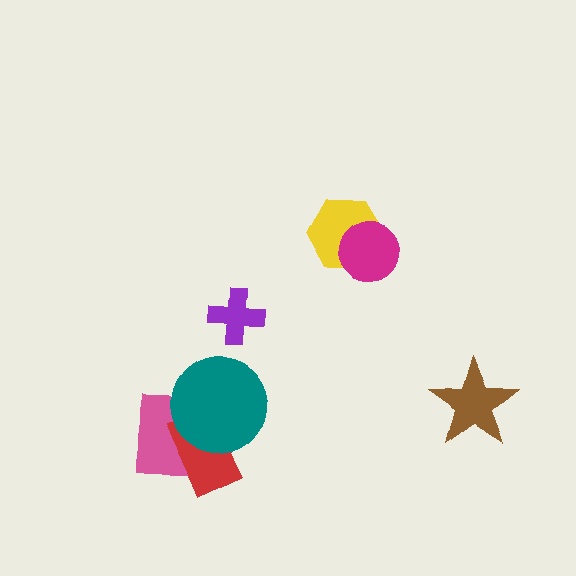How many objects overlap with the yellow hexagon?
1 object overlaps with the yellow hexagon.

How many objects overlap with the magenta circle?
1 object overlaps with the magenta circle.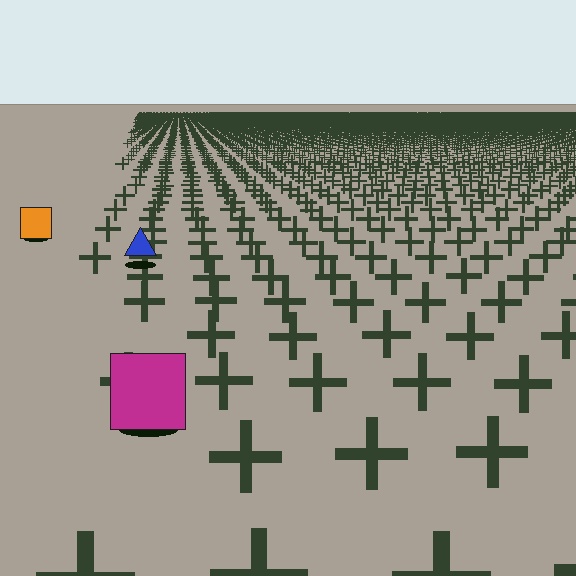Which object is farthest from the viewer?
The orange square is farthest from the viewer. It appears smaller and the ground texture around it is denser.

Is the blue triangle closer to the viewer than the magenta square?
No. The magenta square is closer — you can tell from the texture gradient: the ground texture is coarser near it.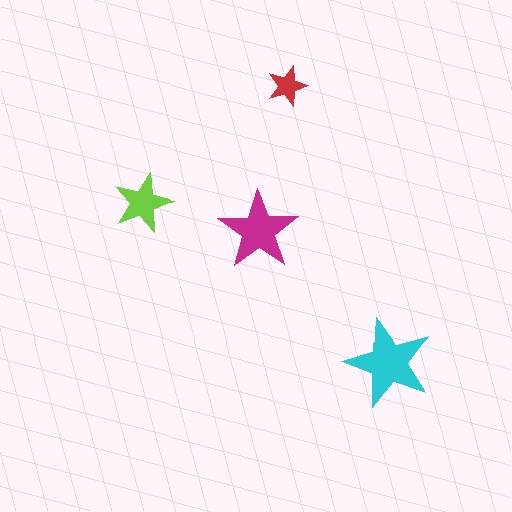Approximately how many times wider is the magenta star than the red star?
About 2 times wider.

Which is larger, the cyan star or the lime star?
The cyan one.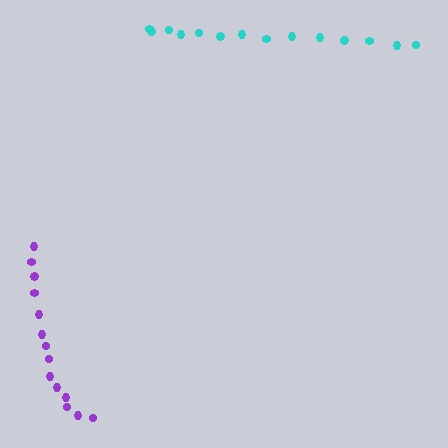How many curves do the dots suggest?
There are 2 distinct paths.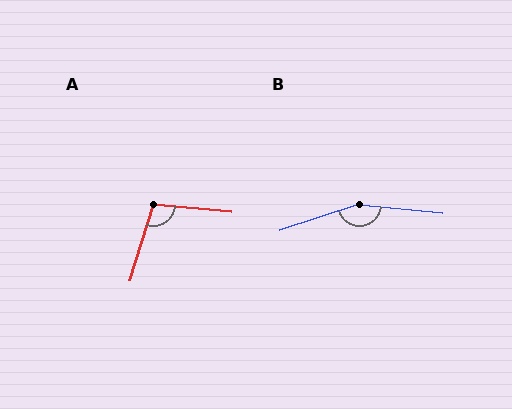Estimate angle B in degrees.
Approximately 157 degrees.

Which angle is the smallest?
A, at approximately 102 degrees.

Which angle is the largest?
B, at approximately 157 degrees.